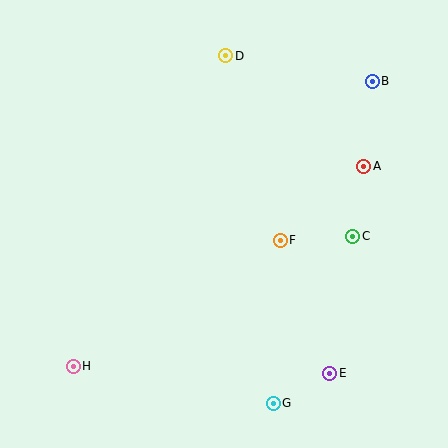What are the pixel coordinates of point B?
Point B is at (372, 81).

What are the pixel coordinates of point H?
Point H is at (73, 366).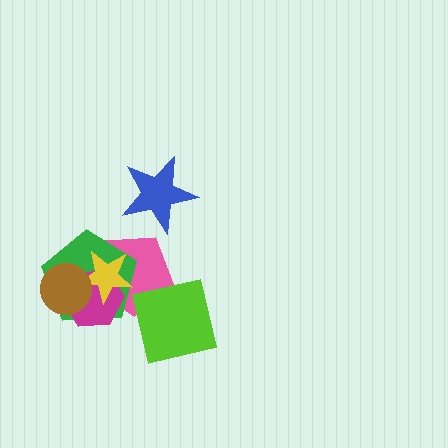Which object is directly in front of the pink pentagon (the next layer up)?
The green pentagon is directly in front of the pink pentagon.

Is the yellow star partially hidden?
Yes, it is partially covered by another shape.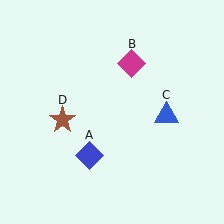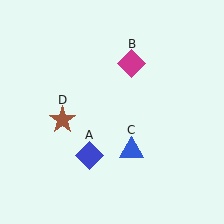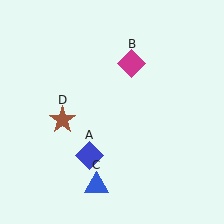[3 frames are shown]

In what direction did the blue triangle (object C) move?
The blue triangle (object C) moved down and to the left.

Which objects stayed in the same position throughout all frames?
Blue diamond (object A) and magenta diamond (object B) and brown star (object D) remained stationary.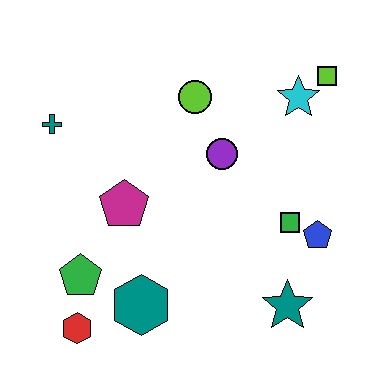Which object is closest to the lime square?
The cyan star is closest to the lime square.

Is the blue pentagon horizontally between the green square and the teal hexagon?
No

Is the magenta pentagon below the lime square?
Yes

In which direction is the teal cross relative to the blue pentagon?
The teal cross is to the left of the blue pentagon.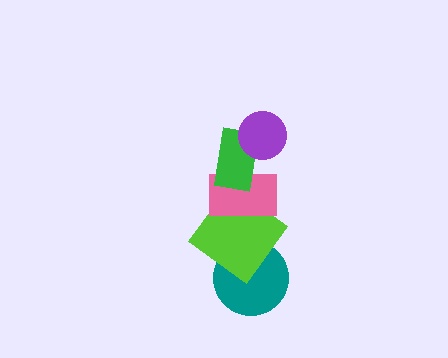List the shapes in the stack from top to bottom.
From top to bottom: the purple circle, the green rectangle, the pink rectangle, the lime diamond, the teal circle.